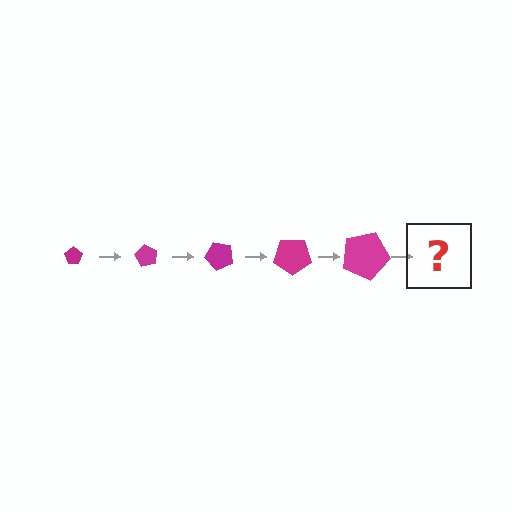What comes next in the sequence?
The next element should be a pentagon, larger than the previous one and rotated 300 degrees from the start.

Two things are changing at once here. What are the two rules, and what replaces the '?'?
The two rules are that the pentagon grows larger each step and it rotates 60 degrees each step. The '?' should be a pentagon, larger than the previous one and rotated 300 degrees from the start.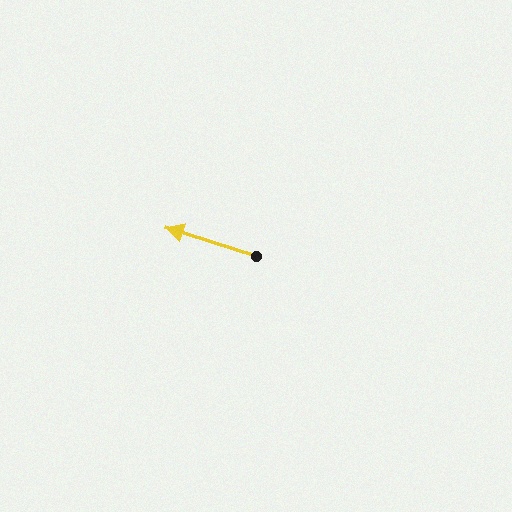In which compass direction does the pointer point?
West.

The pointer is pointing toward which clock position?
Roughly 10 o'clock.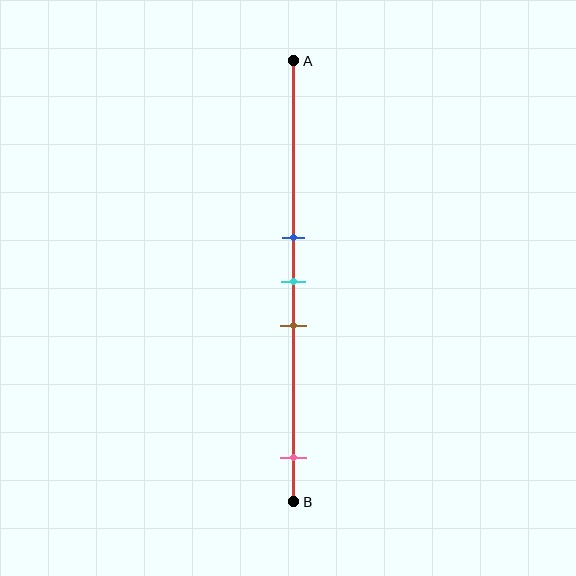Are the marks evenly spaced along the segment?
No, the marks are not evenly spaced.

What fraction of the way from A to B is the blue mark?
The blue mark is approximately 40% (0.4) of the way from A to B.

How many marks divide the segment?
There are 4 marks dividing the segment.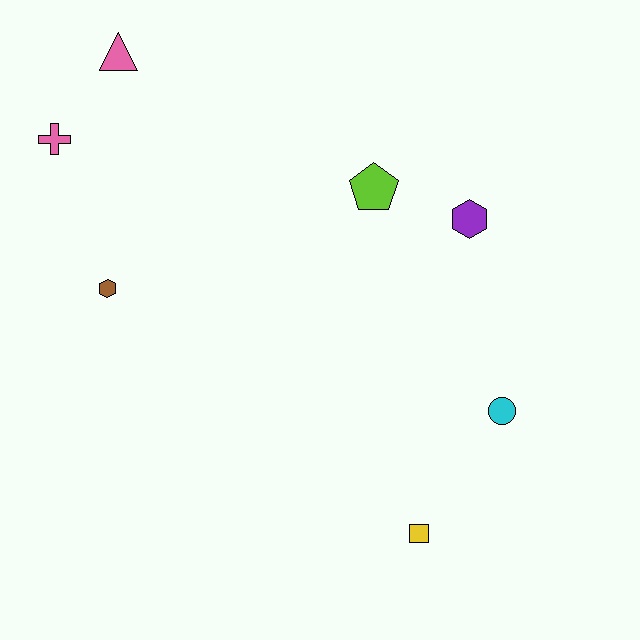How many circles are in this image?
There is 1 circle.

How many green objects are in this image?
There are no green objects.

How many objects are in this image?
There are 7 objects.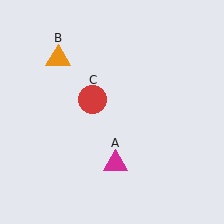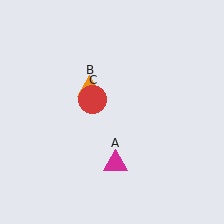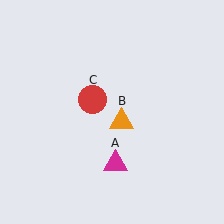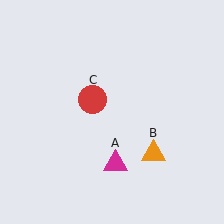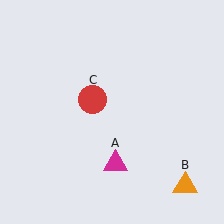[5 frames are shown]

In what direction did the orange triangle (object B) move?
The orange triangle (object B) moved down and to the right.